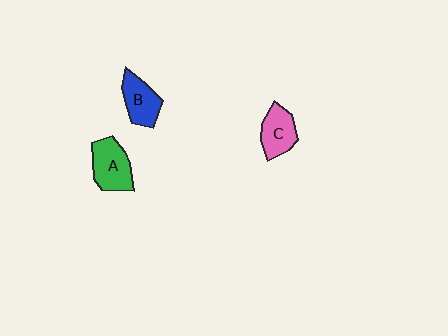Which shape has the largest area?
Shape A (green).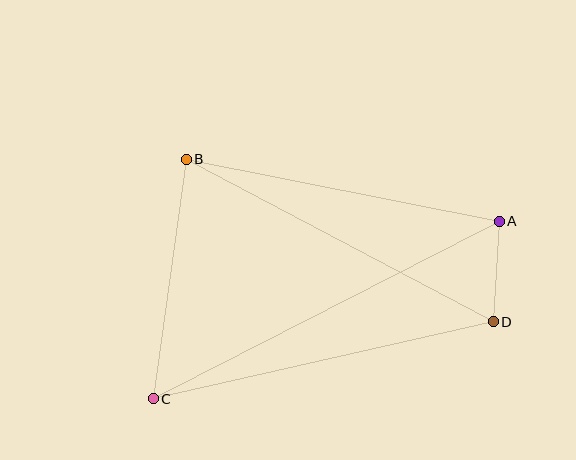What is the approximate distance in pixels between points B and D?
The distance between B and D is approximately 347 pixels.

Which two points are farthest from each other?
Points A and C are farthest from each other.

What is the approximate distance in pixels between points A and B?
The distance between A and B is approximately 319 pixels.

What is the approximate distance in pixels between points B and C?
The distance between B and C is approximately 242 pixels.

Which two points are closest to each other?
Points A and D are closest to each other.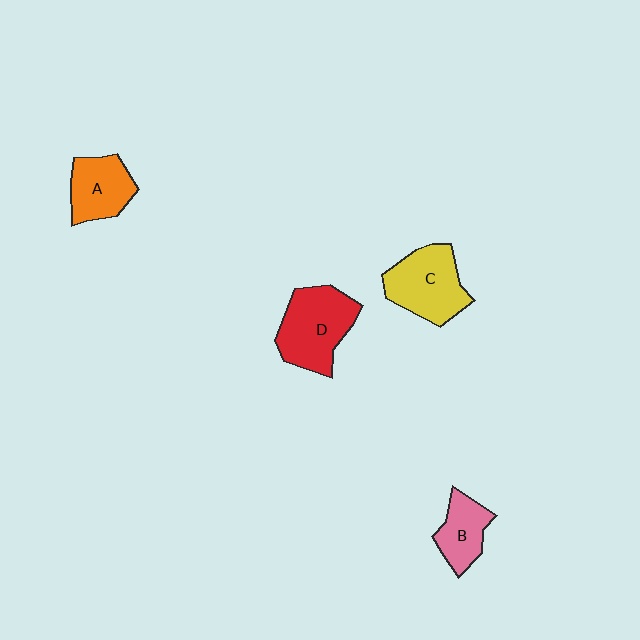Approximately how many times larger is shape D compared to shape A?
Approximately 1.4 times.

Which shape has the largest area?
Shape D (red).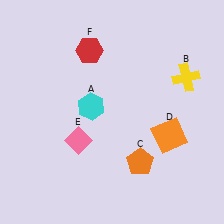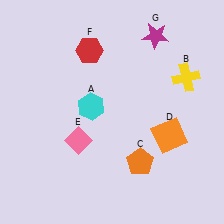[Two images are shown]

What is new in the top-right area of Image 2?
A magenta star (G) was added in the top-right area of Image 2.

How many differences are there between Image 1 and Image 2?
There is 1 difference between the two images.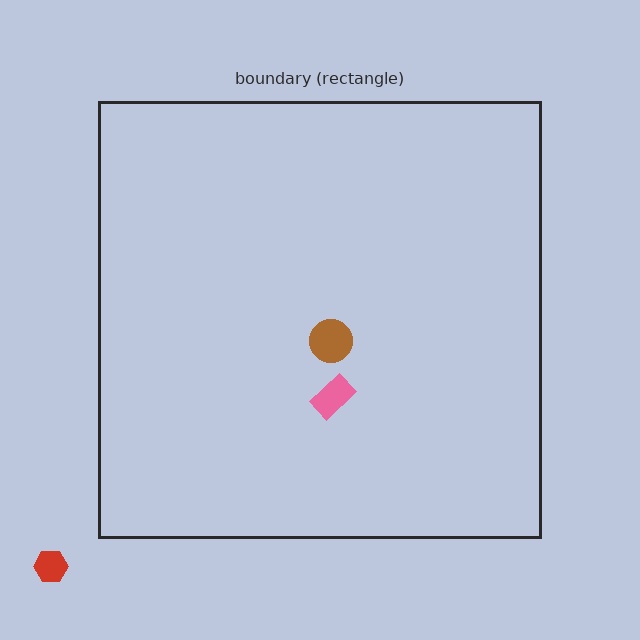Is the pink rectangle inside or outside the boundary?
Inside.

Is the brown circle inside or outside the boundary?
Inside.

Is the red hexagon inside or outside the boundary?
Outside.